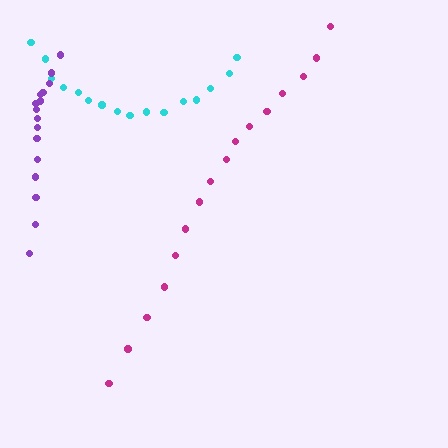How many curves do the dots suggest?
There are 3 distinct paths.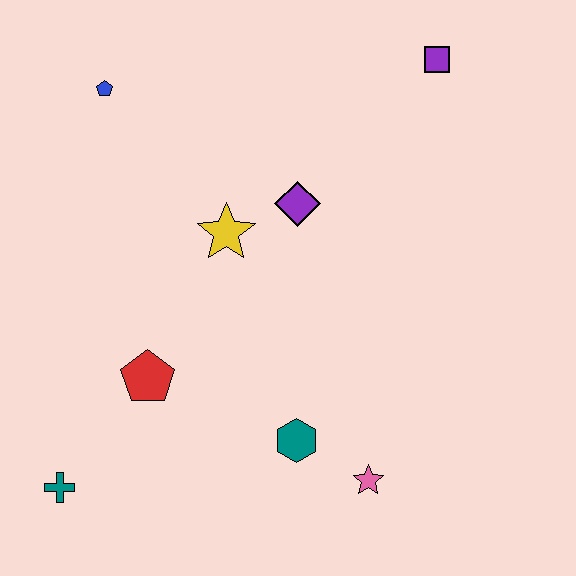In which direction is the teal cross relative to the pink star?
The teal cross is to the left of the pink star.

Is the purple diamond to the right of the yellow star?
Yes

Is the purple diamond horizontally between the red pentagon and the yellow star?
No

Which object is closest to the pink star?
The teal hexagon is closest to the pink star.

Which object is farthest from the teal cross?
The purple square is farthest from the teal cross.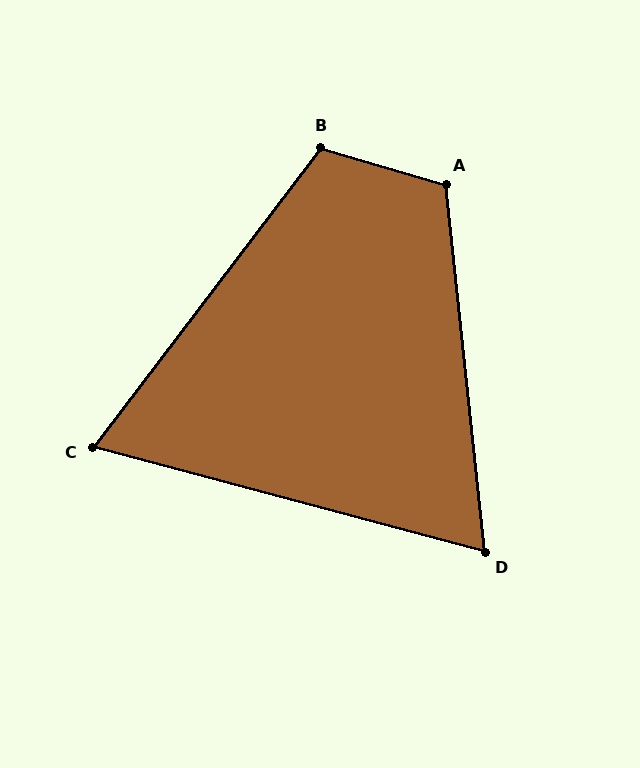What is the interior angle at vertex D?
Approximately 69 degrees (acute).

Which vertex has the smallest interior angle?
C, at approximately 68 degrees.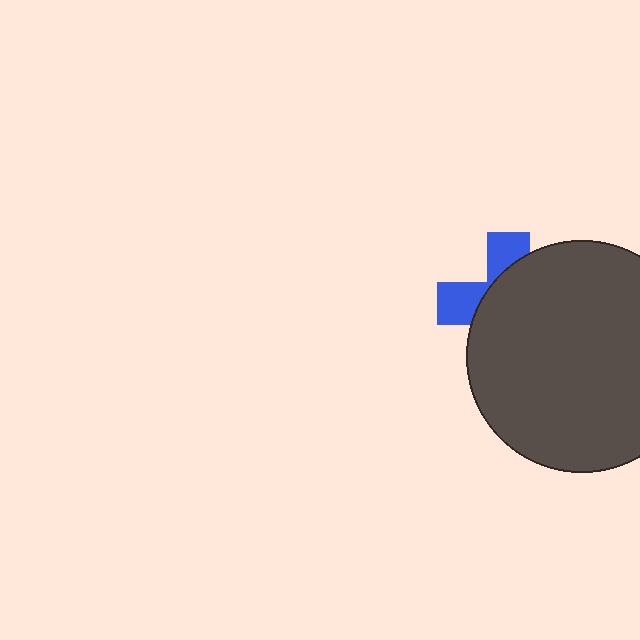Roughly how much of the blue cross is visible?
A small part of it is visible (roughly 32%).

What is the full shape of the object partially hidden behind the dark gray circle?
The partially hidden object is a blue cross.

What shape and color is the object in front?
The object in front is a dark gray circle.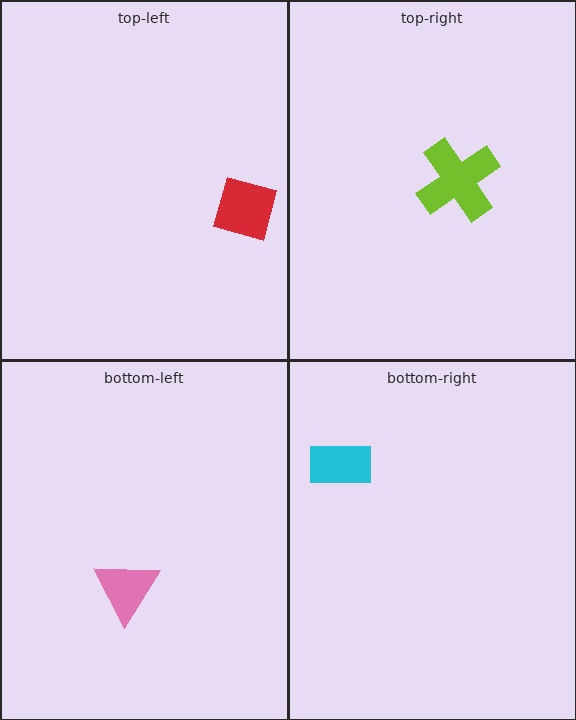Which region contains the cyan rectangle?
The bottom-right region.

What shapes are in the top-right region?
The lime cross.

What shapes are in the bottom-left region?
The pink triangle.